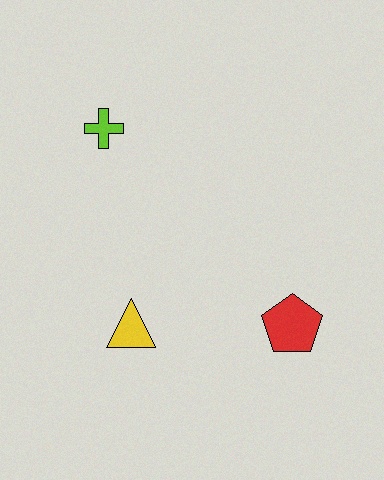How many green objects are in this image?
There are no green objects.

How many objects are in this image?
There are 3 objects.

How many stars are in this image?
There are no stars.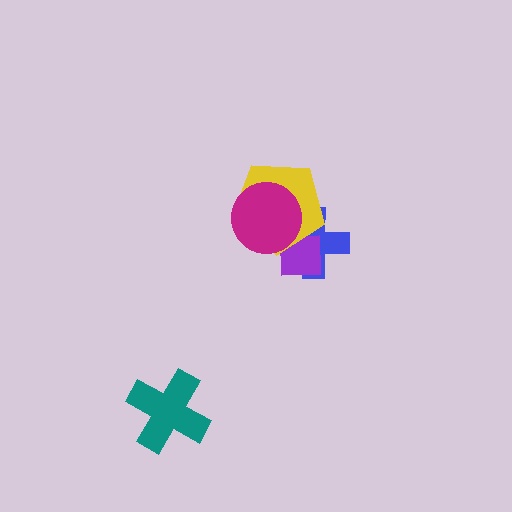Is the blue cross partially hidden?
Yes, it is partially covered by another shape.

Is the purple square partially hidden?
Yes, it is partially covered by another shape.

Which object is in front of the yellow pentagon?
The magenta circle is in front of the yellow pentagon.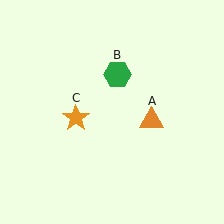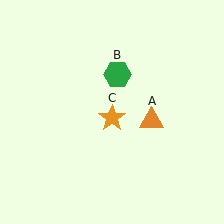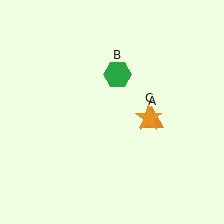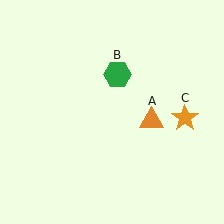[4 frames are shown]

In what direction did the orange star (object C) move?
The orange star (object C) moved right.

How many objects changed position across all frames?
1 object changed position: orange star (object C).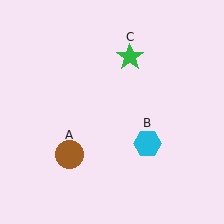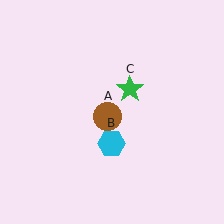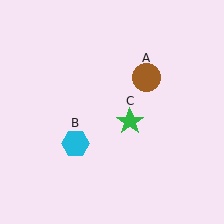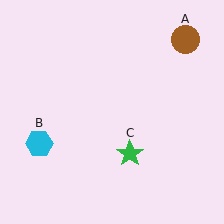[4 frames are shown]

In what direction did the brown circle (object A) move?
The brown circle (object A) moved up and to the right.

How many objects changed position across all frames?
3 objects changed position: brown circle (object A), cyan hexagon (object B), green star (object C).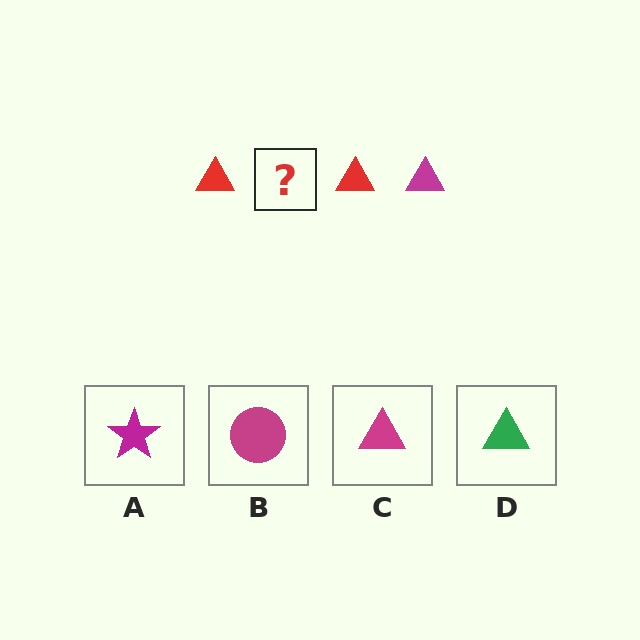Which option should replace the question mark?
Option C.